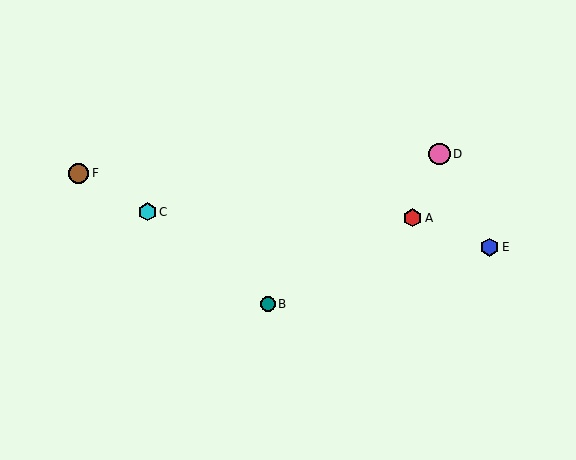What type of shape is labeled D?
Shape D is a pink circle.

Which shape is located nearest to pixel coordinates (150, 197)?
The cyan hexagon (labeled C) at (147, 212) is nearest to that location.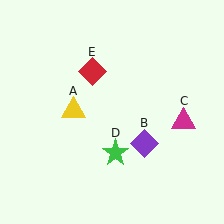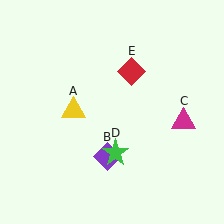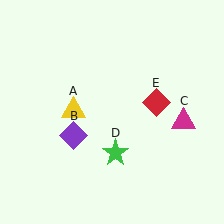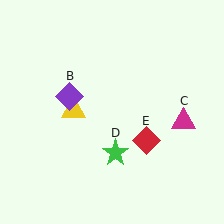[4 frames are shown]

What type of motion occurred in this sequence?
The purple diamond (object B), red diamond (object E) rotated clockwise around the center of the scene.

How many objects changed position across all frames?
2 objects changed position: purple diamond (object B), red diamond (object E).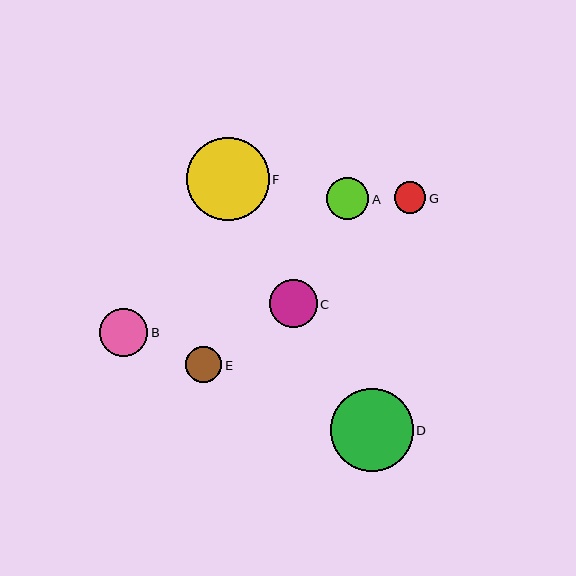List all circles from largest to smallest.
From largest to smallest: D, F, B, C, A, E, G.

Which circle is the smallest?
Circle G is the smallest with a size of approximately 31 pixels.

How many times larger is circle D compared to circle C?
Circle D is approximately 1.7 times the size of circle C.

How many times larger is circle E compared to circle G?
Circle E is approximately 1.1 times the size of circle G.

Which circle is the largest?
Circle D is the largest with a size of approximately 83 pixels.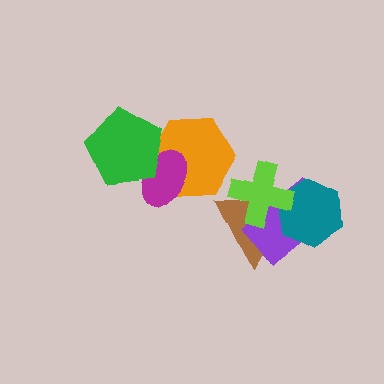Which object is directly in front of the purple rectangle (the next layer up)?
The teal hexagon is directly in front of the purple rectangle.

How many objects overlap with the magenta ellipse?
2 objects overlap with the magenta ellipse.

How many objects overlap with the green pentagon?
2 objects overlap with the green pentagon.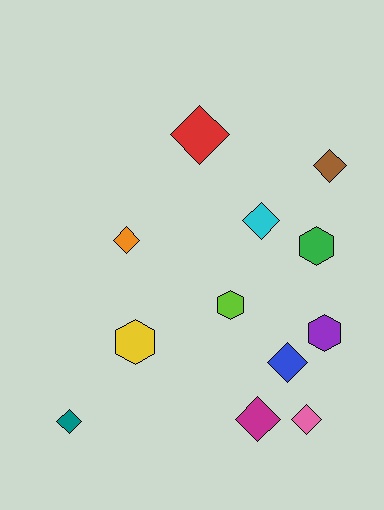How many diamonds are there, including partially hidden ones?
There are 8 diamonds.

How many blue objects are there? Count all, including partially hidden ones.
There is 1 blue object.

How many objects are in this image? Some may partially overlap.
There are 12 objects.